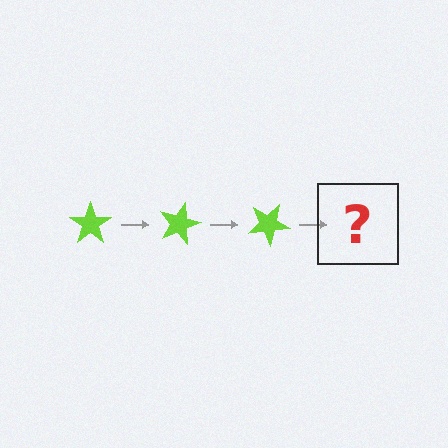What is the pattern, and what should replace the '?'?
The pattern is that the star rotates 15 degrees each step. The '?' should be a lime star rotated 45 degrees.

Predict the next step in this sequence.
The next step is a lime star rotated 45 degrees.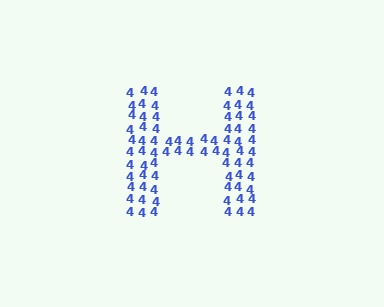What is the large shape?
The large shape is the letter H.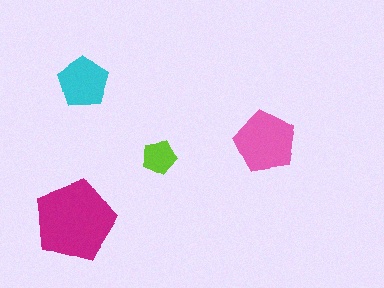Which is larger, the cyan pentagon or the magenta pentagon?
The magenta one.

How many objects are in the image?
There are 4 objects in the image.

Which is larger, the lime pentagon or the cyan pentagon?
The cyan one.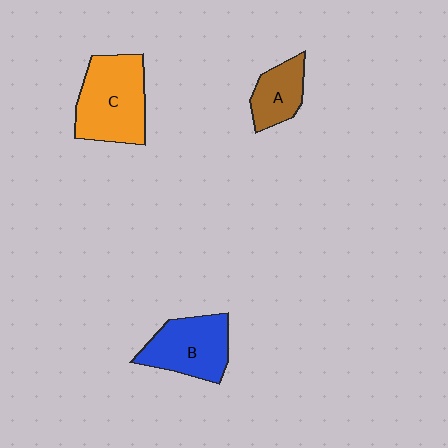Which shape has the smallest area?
Shape A (brown).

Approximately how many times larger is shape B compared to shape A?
Approximately 1.6 times.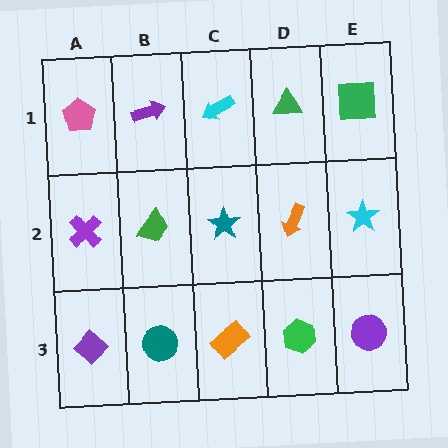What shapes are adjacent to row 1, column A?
A purple cross (row 2, column A), a purple arrow (row 1, column B).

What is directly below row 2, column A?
A purple diamond.